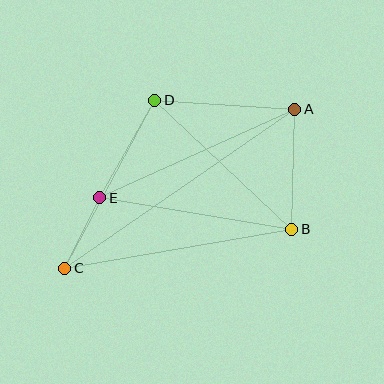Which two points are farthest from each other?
Points A and C are farthest from each other.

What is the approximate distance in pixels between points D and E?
The distance between D and E is approximately 112 pixels.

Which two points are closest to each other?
Points C and E are closest to each other.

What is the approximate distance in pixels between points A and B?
The distance between A and B is approximately 120 pixels.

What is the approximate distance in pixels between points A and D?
The distance between A and D is approximately 140 pixels.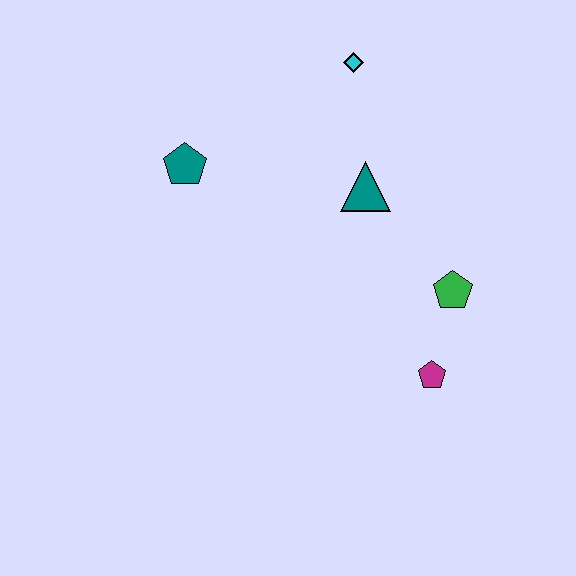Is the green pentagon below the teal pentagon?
Yes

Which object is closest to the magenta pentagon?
The green pentagon is closest to the magenta pentagon.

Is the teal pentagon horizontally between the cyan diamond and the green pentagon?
No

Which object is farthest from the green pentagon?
The teal pentagon is farthest from the green pentagon.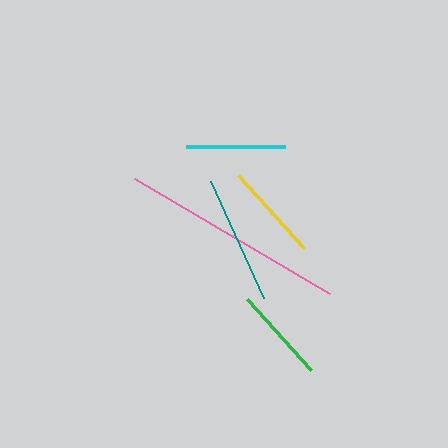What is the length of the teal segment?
The teal segment is approximately 128 pixels long.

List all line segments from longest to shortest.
From longest to shortest: pink, teal, cyan, yellow, green.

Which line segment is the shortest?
The green line is the shortest at approximately 96 pixels.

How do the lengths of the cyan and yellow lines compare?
The cyan and yellow lines are approximately the same length.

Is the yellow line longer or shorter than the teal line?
The teal line is longer than the yellow line.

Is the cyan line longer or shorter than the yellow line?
The cyan line is longer than the yellow line.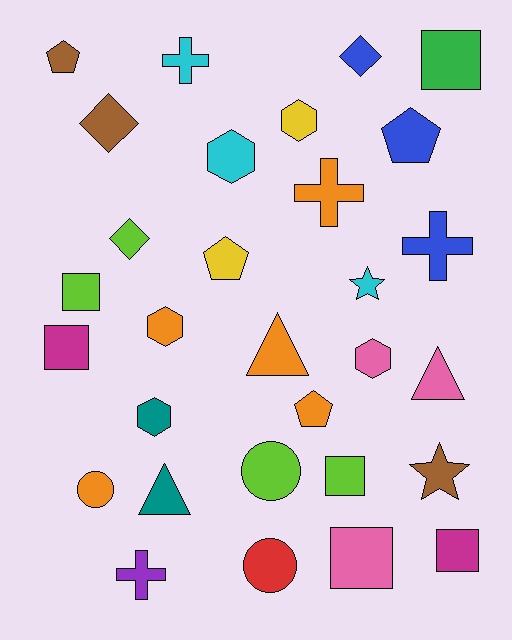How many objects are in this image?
There are 30 objects.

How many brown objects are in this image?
There are 3 brown objects.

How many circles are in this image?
There are 3 circles.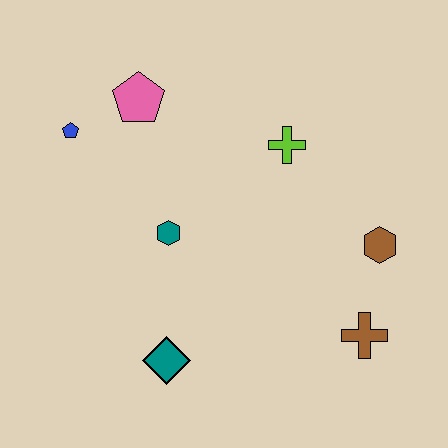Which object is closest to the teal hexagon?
The teal diamond is closest to the teal hexagon.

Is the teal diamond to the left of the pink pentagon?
No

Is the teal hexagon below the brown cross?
No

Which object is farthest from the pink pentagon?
The brown cross is farthest from the pink pentagon.